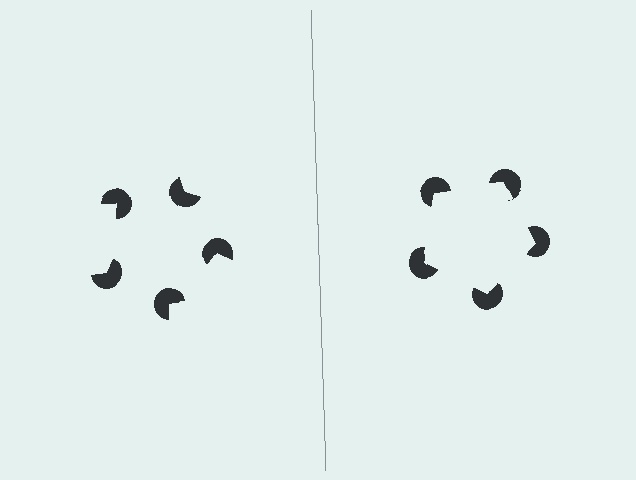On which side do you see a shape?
An illusory pentagon appears on the right side. On the left side the wedge cuts are rotated, so no coherent shape forms.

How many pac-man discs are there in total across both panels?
10 — 5 on each side.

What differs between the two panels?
The pac-man discs are positioned identically on both sides; only the wedge orientations differ. On the right they align to a pentagon; on the left they are misaligned.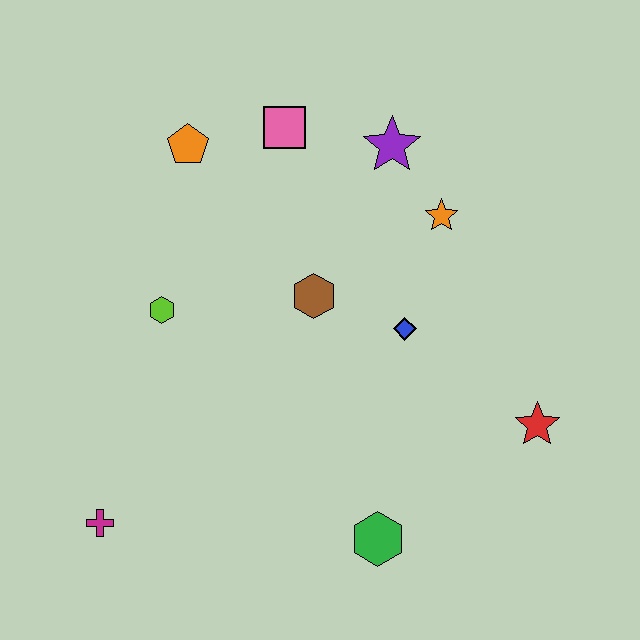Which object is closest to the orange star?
The purple star is closest to the orange star.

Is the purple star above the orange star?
Yes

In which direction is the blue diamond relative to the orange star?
The blue diamond is below the orange star.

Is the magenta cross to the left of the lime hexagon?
Yes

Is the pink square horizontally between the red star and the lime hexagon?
Yes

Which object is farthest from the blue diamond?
The magenta cross is farthest from the blue diamond.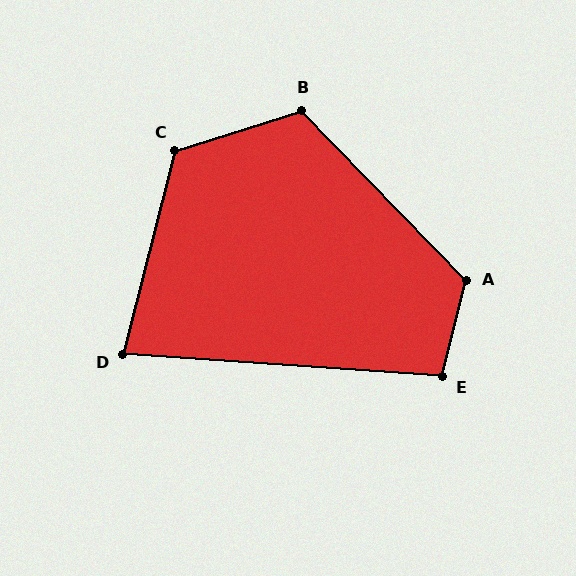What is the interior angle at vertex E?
Approximately 100 degrees (obtuse).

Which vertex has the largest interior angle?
A, at approximately 122 degrees.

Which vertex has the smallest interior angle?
D, at approximately 80 degrees.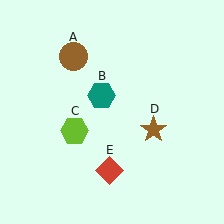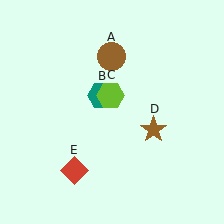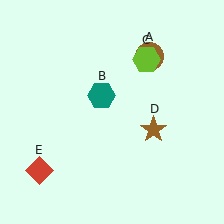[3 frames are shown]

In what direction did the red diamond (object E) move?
The red diamond (object E) moved left.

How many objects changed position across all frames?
3 objects changed position: brown circle (object A), lime hexagon (object C), red diamond (object E).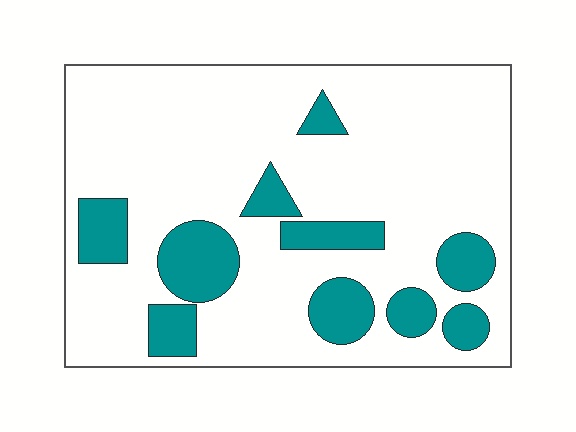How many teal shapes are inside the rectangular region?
10.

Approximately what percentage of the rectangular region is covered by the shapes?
Approximately 20%.